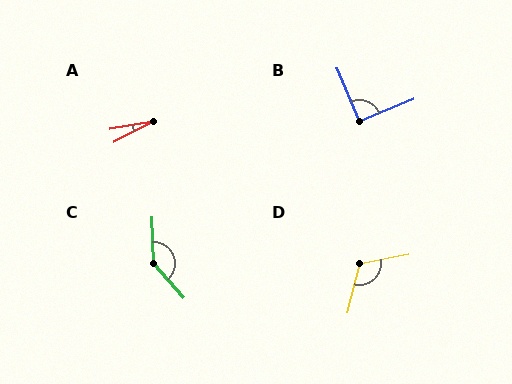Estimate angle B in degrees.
Approximately 91 degrees.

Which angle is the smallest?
A, at approximately 17 degrees.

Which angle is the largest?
C, at approximately 141 degrees.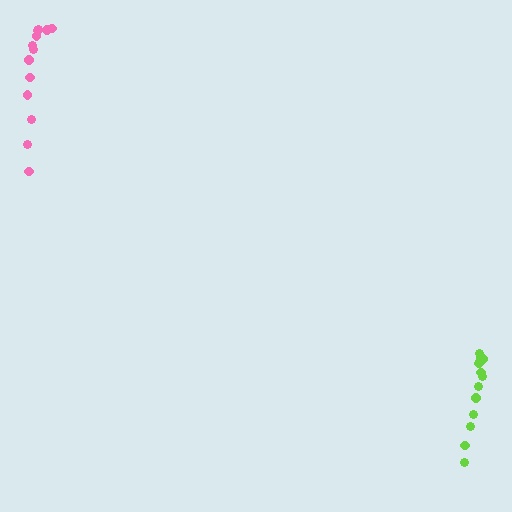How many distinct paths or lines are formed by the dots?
There are 2 distinct paths.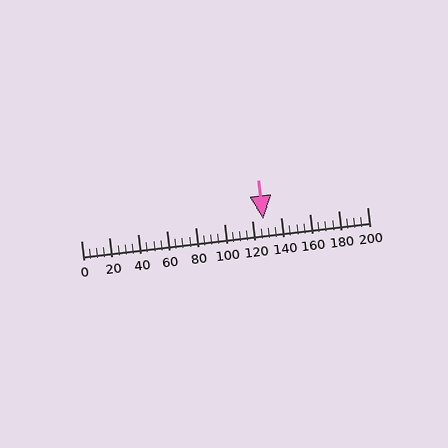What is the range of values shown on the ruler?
The ruler shows values from 0 to 200.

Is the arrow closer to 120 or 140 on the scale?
The arrow is closer to 120.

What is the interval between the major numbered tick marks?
The major tick marks are spaced 20 units apart.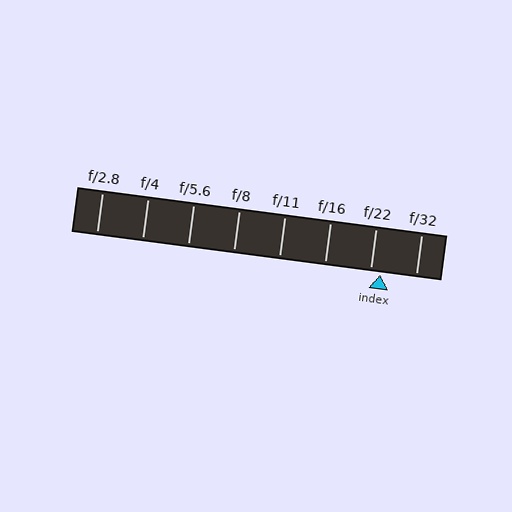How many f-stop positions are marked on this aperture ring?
There are 8 f-stop positions marked.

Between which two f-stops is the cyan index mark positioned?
The index mark is between f/22 and f/32.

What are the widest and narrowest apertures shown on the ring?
The widest aperture shown is f/2.8 and the narrowest is f/32.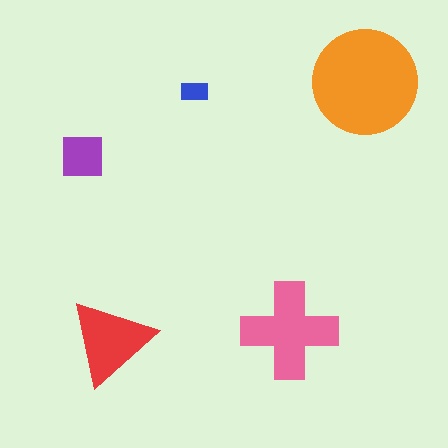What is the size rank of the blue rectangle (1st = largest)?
5th.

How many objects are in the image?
There are 5 objects in the image.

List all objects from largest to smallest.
The orange circle, the pink cross, the red triangle, the purple square, the blue rectangle.